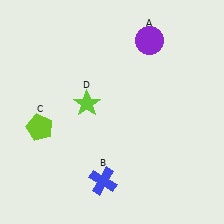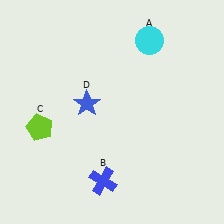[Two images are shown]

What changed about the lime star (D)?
In Image 1, D is lime. In Image 2, it changed to blue.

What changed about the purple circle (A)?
In Image 1, A is purple. In Image 2, it changed to cyan.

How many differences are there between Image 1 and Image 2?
There are 2 differences between the two images.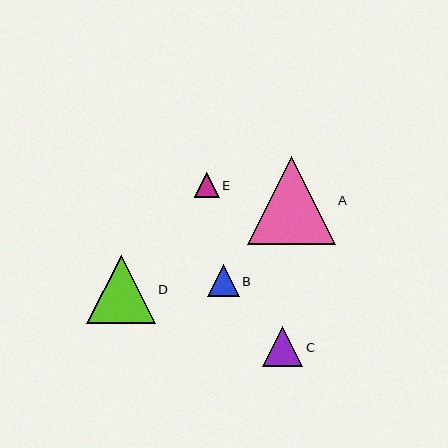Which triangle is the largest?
Triangle A is the largest with a size of approximately 88 pixels.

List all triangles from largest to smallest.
From largest to smallest: A, D, C, B, E.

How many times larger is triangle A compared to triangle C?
Triangle A is approximately 2.2 times the size of triangle C.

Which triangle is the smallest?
Triangle E is the smallest with a size of approximately 25 pixels.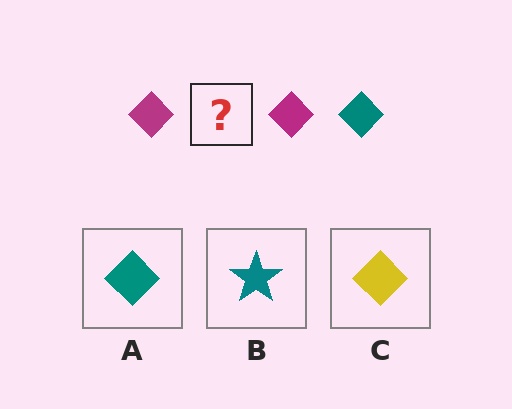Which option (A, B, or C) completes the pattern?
A.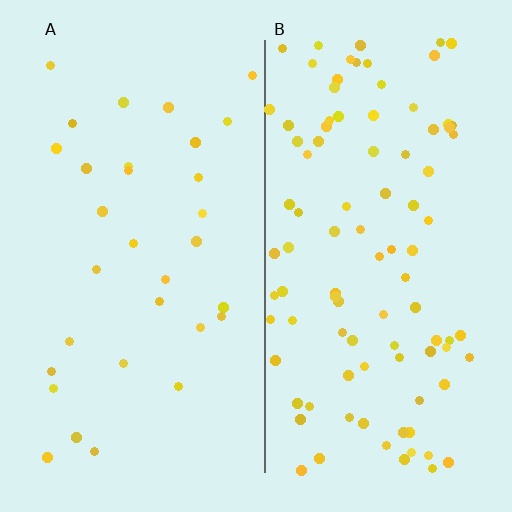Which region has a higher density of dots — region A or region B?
B (the right).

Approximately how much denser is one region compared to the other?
Approximately 2.9× — region B over region A.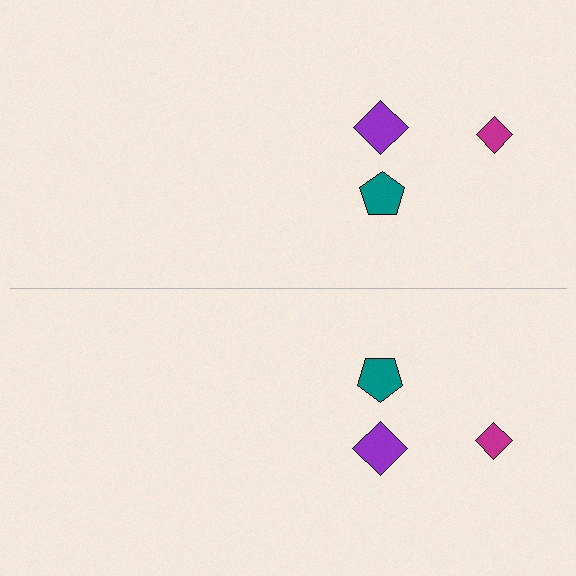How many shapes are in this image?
There are 6 shapes in this image.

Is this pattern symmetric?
Yes, this pattern has bilateral (reflection) symmetry.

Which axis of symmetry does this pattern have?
The pattern has a horizontal axis of symmetry running through the center of the image.